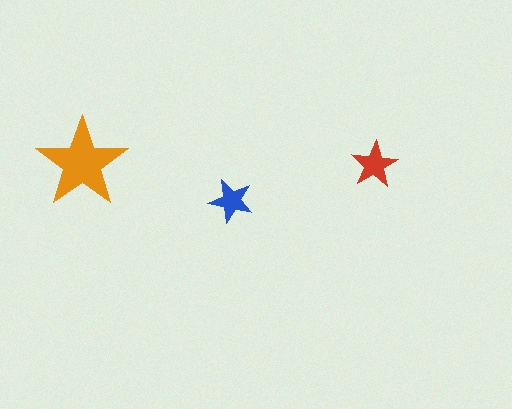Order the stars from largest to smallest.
the orange one, the red one, the blue one.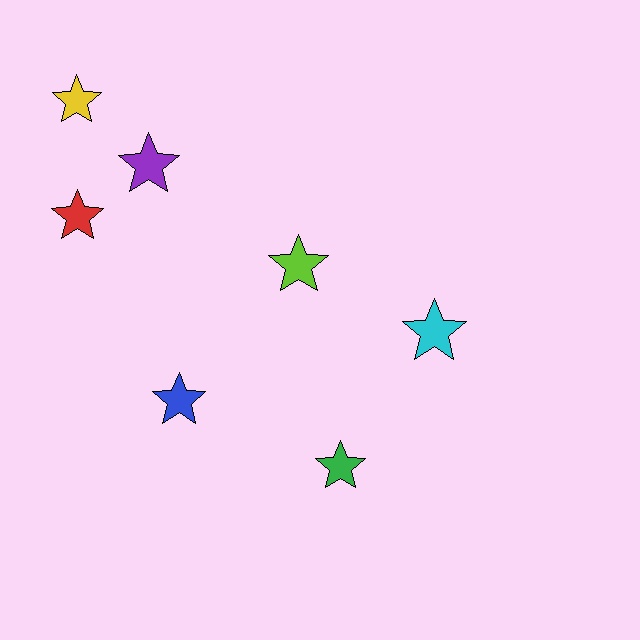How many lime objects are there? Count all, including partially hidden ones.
There is 1 lime object.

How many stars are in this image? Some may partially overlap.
There are 7 stars.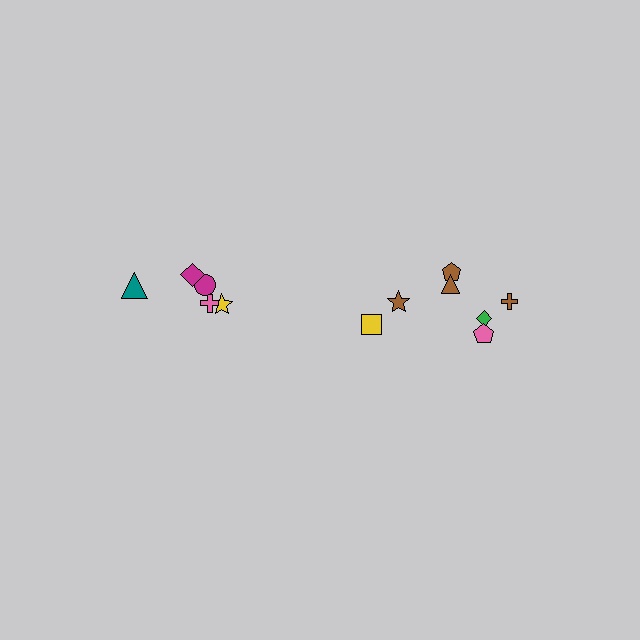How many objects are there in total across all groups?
There are 12 objects.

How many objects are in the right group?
There are 7 objects.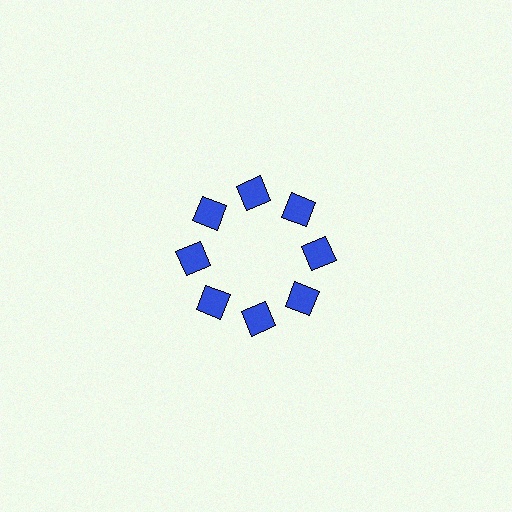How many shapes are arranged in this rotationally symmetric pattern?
There are 8 shapes, arranged in 8 groups of 1.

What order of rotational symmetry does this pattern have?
This pattern has 8-fold rotational symmetry.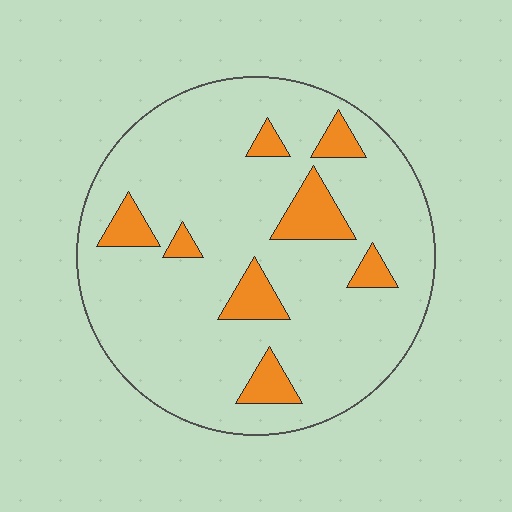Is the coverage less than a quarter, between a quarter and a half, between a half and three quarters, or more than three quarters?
Less than a quarter.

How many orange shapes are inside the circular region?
8.